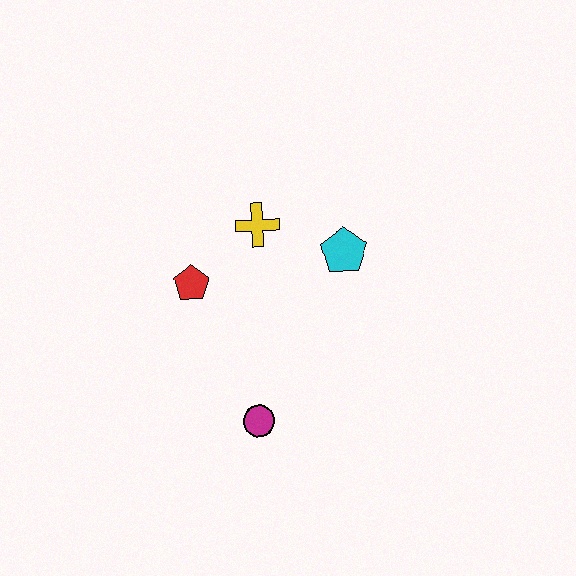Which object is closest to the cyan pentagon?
The yellow cross is closest to the cyan pentagon.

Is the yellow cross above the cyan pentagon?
Yes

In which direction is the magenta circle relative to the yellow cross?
The magenta circle is below the yellow cross.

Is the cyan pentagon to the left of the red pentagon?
No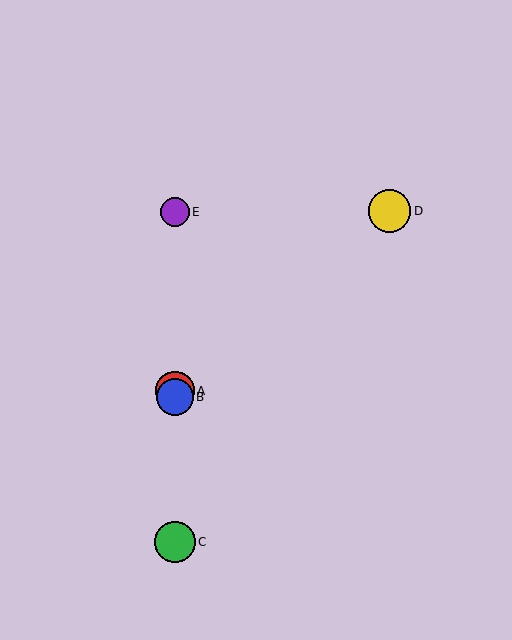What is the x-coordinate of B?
Object B is at x≈175.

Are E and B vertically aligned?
Yes, both are at x≈175.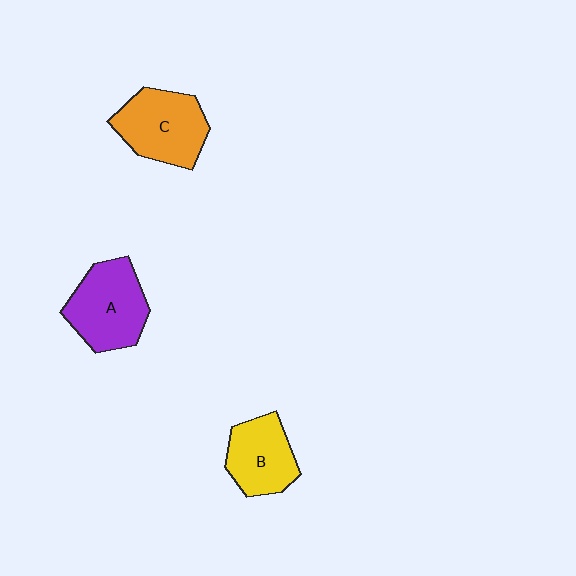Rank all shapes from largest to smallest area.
From largest to smallest: A (purple), C (orange), B (yellow).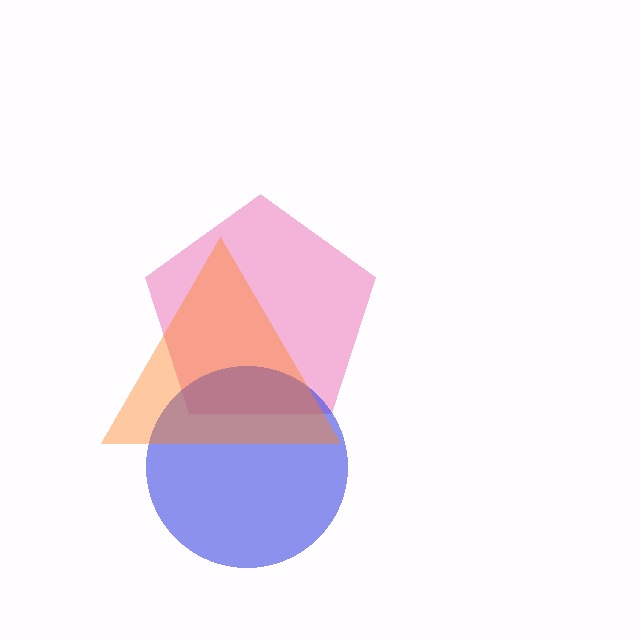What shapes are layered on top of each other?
The layered shapes are: a pink pentagon, a blue circle, an orange triangle.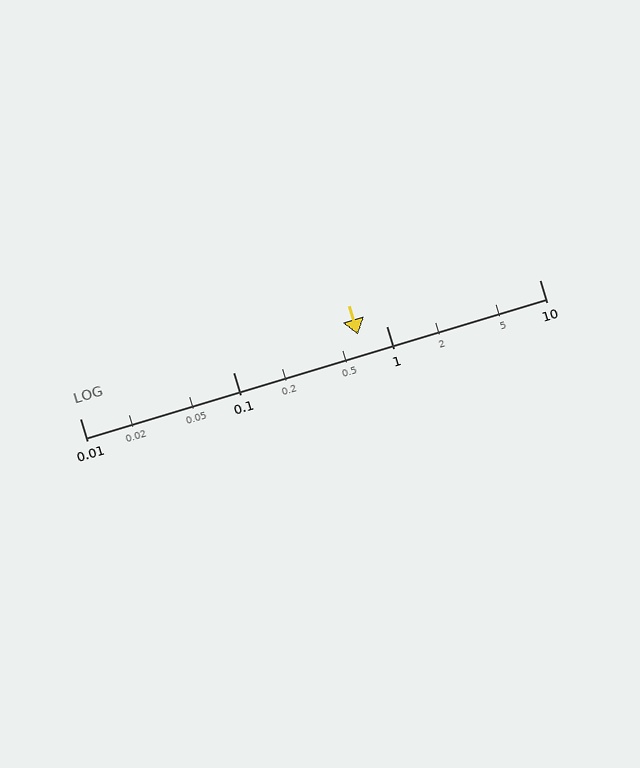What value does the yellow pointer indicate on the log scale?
The pointer indicates approximately 0.65.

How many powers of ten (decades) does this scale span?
The scale spans 3 decades, from 0.01 to 10.